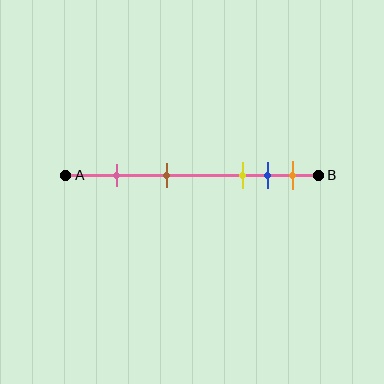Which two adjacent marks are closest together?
The blue and orange marks are the closest adjacent pair.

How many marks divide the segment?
There are 5 marks dividing the segment.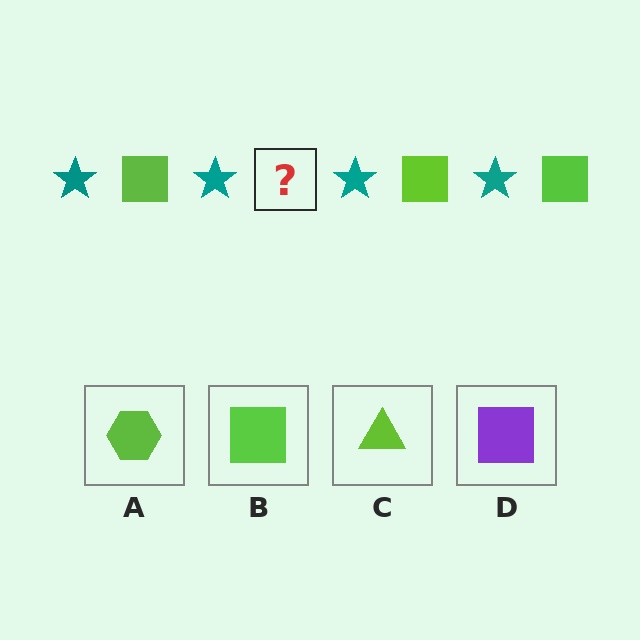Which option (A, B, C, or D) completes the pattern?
B.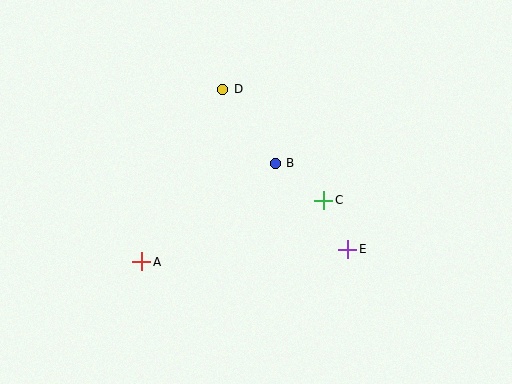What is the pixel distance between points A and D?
The distance between A and D is 191 pixels.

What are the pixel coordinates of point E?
Point E is at (348, 249).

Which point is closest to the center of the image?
Point B at (275, 163) is closest to the center.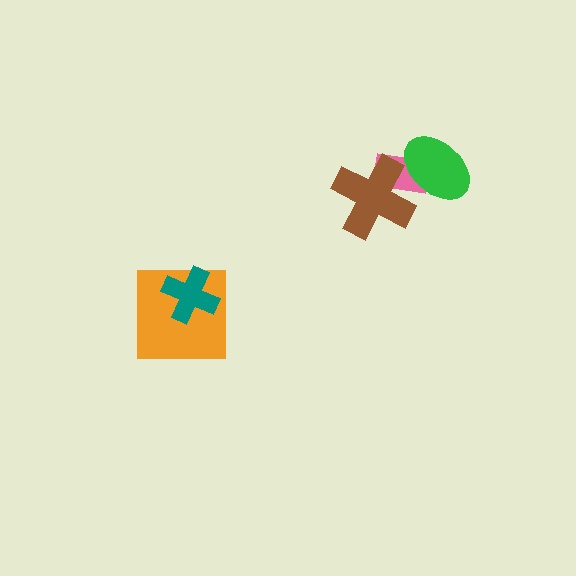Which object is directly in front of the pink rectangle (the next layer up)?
The green ellipse is directly in front of the pink rectangle.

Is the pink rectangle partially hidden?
Yes, it is partially covered by another shape.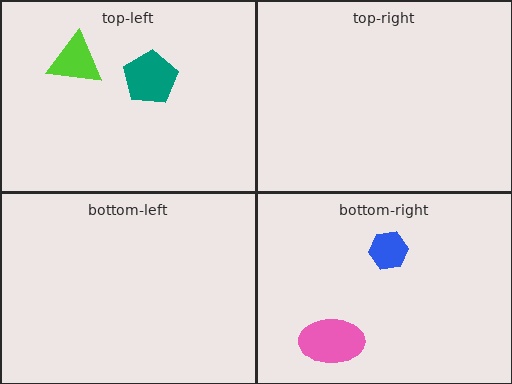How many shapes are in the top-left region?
2.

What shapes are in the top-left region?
The teal pentagon, the lime triangle.